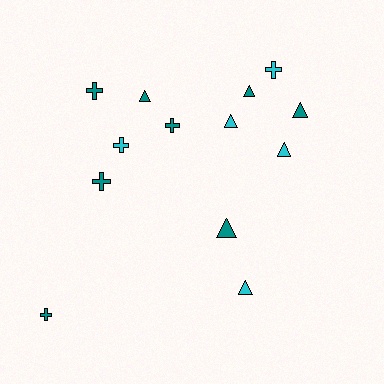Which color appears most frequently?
Teal, with 8 objects.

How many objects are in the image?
There are 13 objects.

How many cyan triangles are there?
There are 3 cyan triangles.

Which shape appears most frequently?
Triangle, with 7 objects.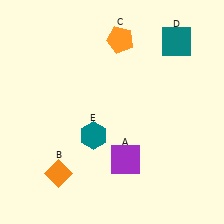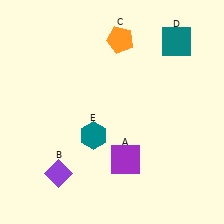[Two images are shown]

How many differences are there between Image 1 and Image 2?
There is 1 difference between the two images.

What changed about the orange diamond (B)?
In Image 1, B is orange. In Image 2, it changed to purple.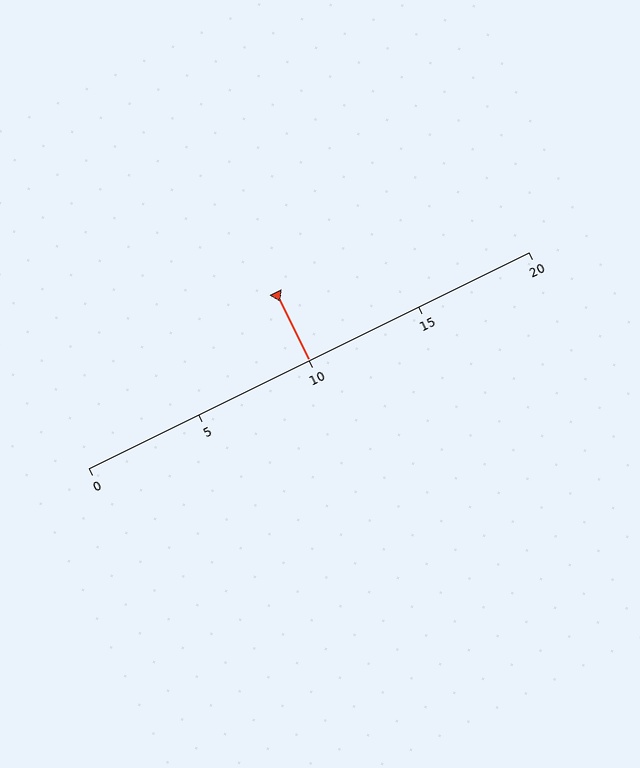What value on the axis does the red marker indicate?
The marker indicates approximately 10.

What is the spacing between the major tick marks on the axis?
The major ticks are spaced 5 apart.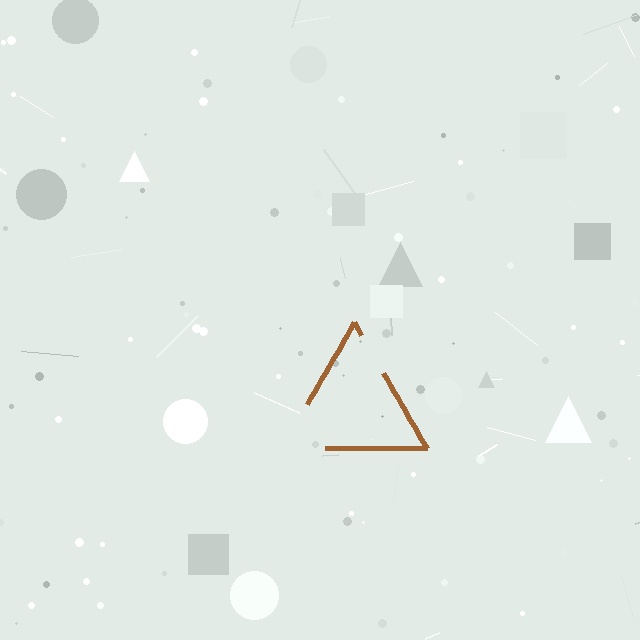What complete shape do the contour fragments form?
The contour fragments form a triangle.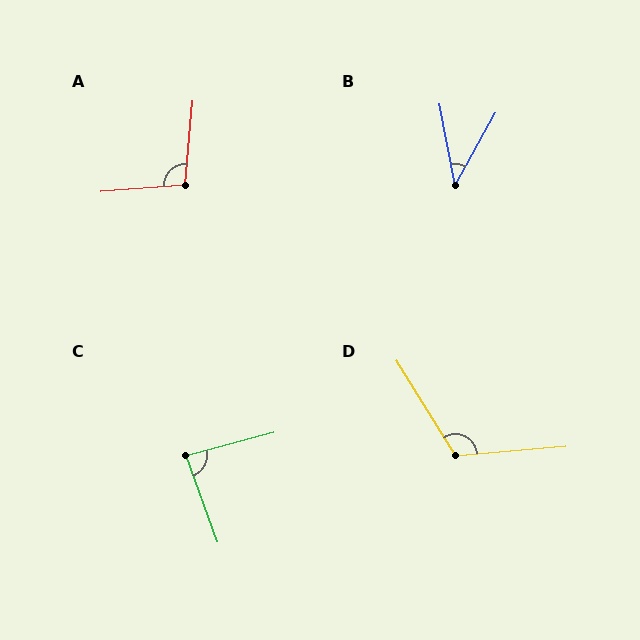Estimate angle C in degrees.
Approximately 85 degrees.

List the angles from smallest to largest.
B (40°), C (85°), A (100°), D (117°).